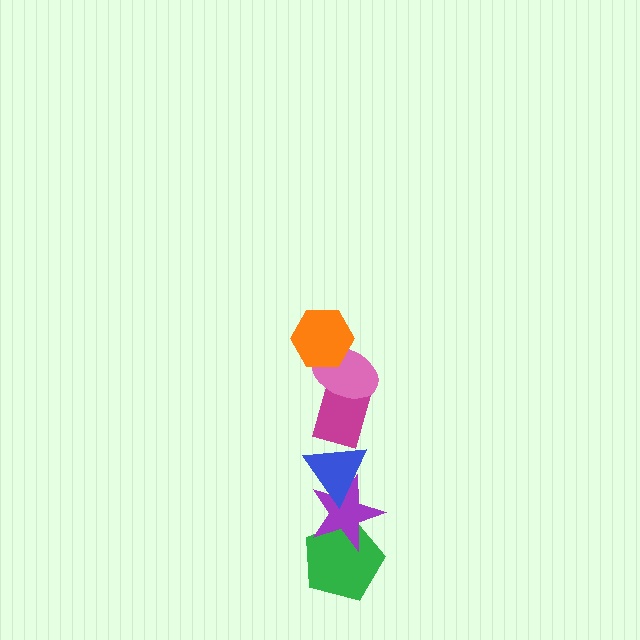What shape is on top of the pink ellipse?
The orange hexagon is on top of the pink ellipse.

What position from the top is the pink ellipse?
The pink ellipse is 2nd from the top.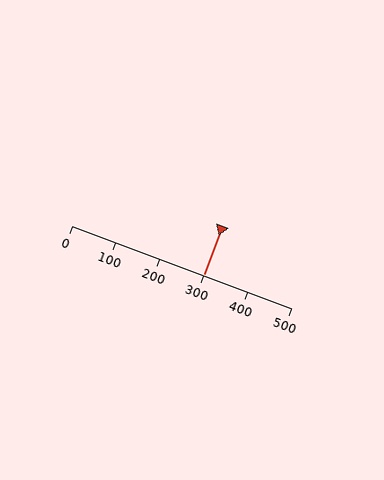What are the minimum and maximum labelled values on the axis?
The axis runs from 0 to 500.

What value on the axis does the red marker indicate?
The marker indicates approximately 300.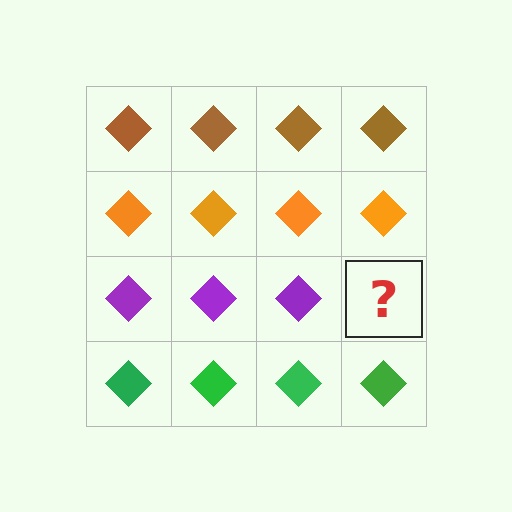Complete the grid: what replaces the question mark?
The question mark should be replaced with a purple diamond.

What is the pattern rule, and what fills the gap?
The rule is that each row has a consistent color. The gap should be filled with a purple diamond.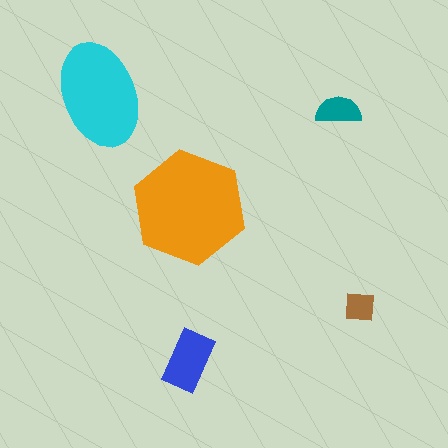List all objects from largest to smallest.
The orange hexagon, the cyan ellipse, the blue rectangle, the teal semicircle, the brown square.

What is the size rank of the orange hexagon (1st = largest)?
1st.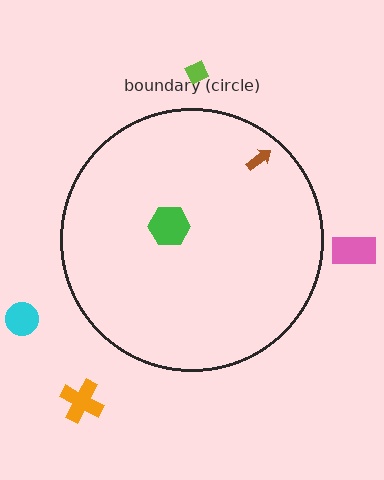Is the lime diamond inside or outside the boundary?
Outside.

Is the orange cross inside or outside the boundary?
Outside.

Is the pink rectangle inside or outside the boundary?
Outside.